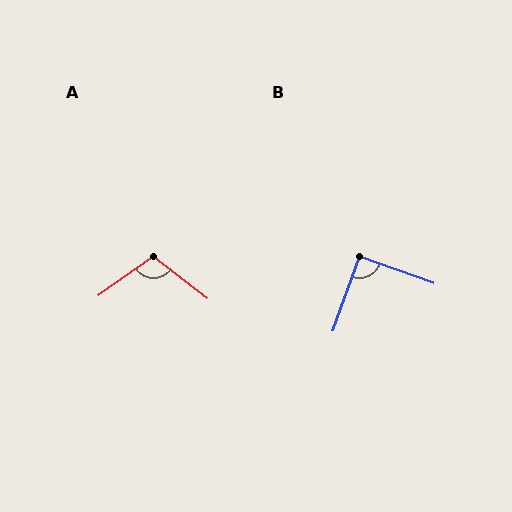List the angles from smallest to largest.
B (90°), A (107°).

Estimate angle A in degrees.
Approximately 107 degrees.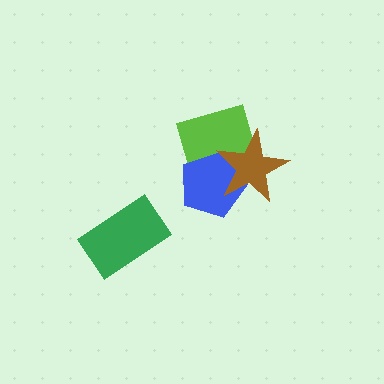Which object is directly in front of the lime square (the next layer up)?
The blue pentagon is directly in front of the lime square.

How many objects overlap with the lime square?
2 objects overlap with the lime square.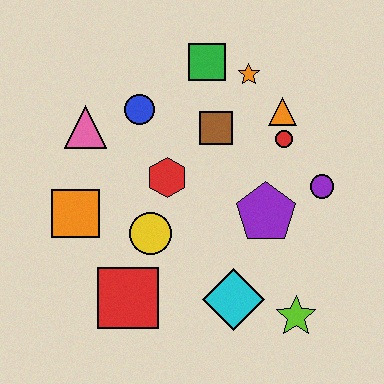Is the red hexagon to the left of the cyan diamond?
Yes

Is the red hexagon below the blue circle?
Yes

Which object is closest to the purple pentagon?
The purple circle is closest to the purple pentagon.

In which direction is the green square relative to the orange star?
The green square is to the left of the orange star.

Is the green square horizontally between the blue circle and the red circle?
Yes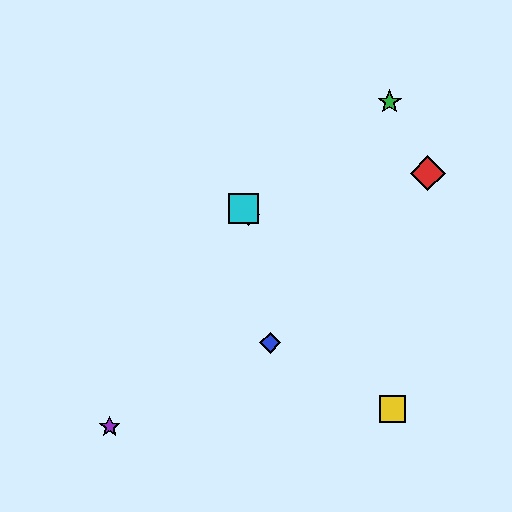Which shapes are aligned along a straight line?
The yellow square, the orange diamond, the cyan square are aligned along a straight line.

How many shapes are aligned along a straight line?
3 shapes (the yellow square, the orange diamond, the cyan square) are aligned along a straight line.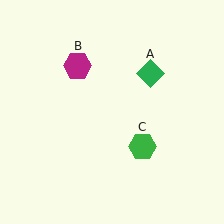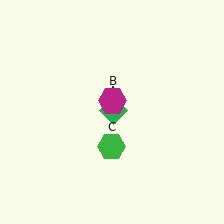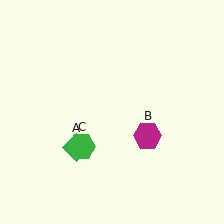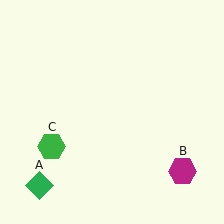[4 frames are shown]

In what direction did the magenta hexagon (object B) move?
The magenta hexagon (object B) moved down and to the right.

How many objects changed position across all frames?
3 objects changed position: green diamond (object A), magenta hexagon (object B), green hexagon (object C).